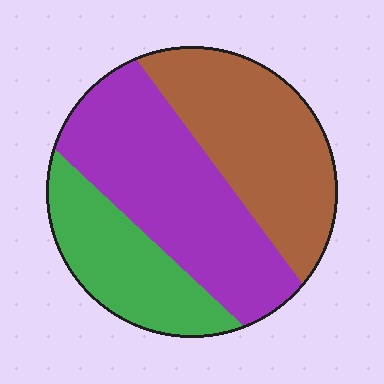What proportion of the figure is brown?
Brown covers roughly 35% of the figure.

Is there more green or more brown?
Brown.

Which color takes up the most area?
Purple, at roughly 40%.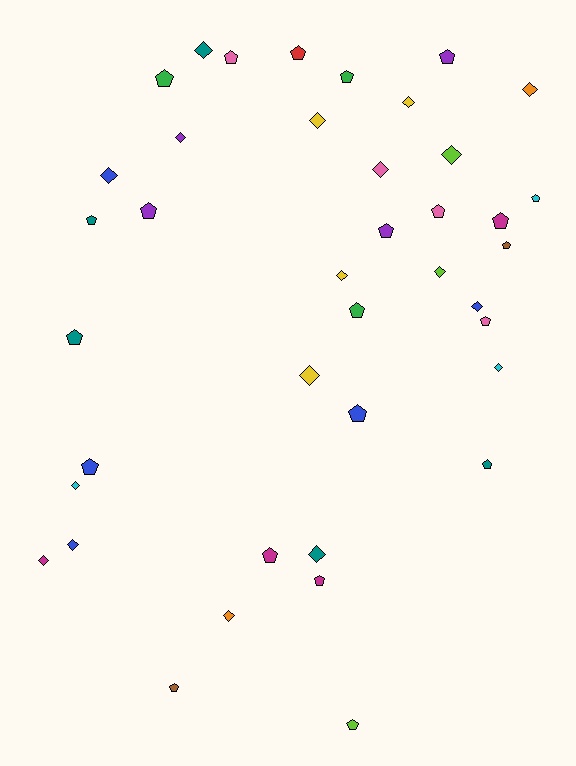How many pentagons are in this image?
There are 22 pentagons.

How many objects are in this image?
There are 40 objects.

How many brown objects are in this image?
There are 2 brown objects.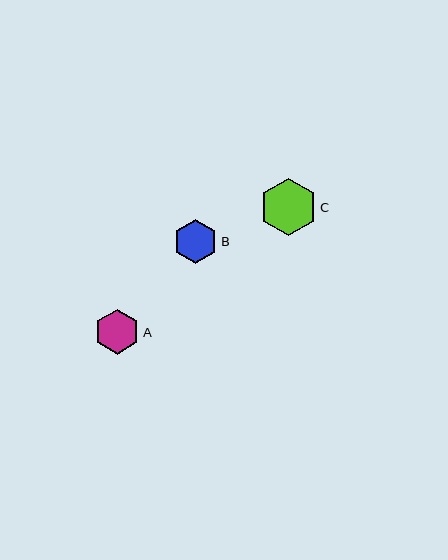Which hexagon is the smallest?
Hexagon B is the smallest with a size of approximately 44 pixels.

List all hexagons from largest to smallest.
From largest to smallest: C, A, B.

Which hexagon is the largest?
Hexagon C is the largest with a size of approximately 57 pixels.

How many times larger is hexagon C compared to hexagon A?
Hexagon C is approximately 1.3 times the size of hexagon A.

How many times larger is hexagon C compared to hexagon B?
Hexagon C is approximately 1.3 times the size of hexagon B.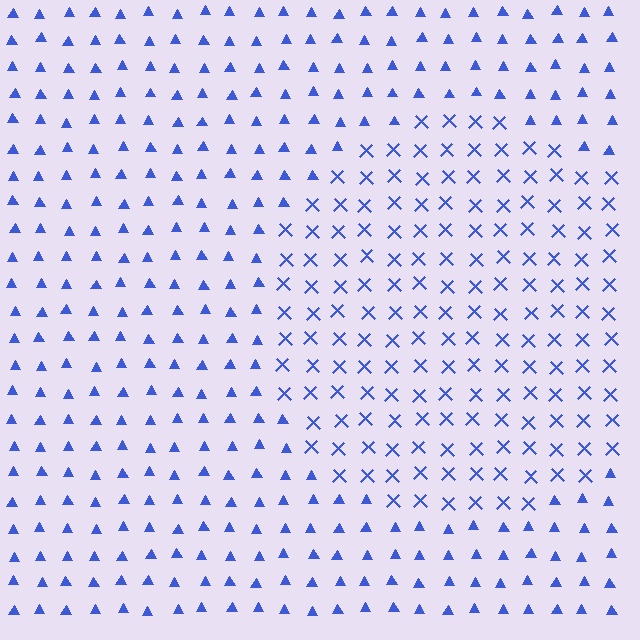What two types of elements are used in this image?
The image uses X marks inside the circle region and triangles outside it.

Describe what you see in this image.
The image is filled with small blue elements arranged in a uniform grid. A circle-shaped region contains X marks, while the surrounding area contains triangles. The boundary is defined purely by the change in element shape.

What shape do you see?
I see a circle.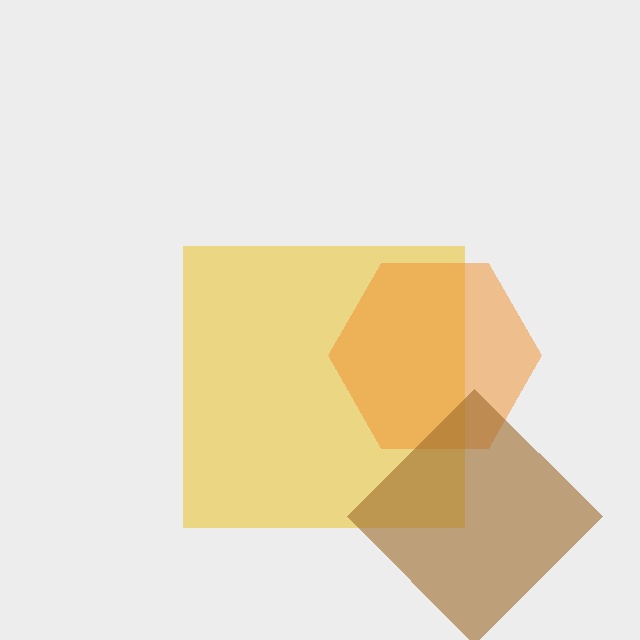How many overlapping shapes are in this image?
There are 3 overlapping shapes in the image.